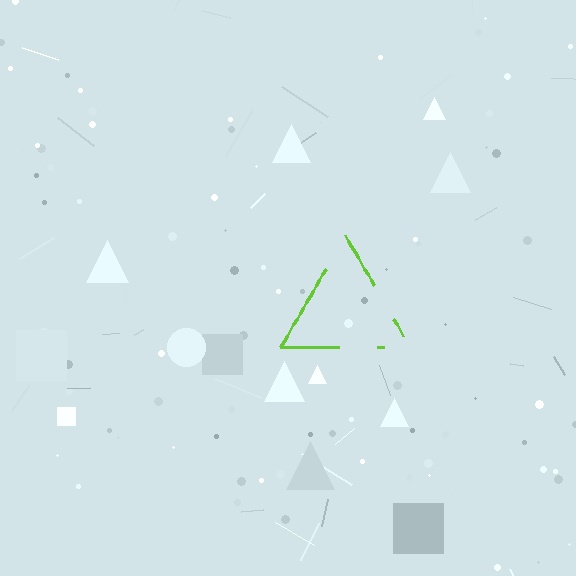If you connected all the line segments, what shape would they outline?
They would outline a triangle.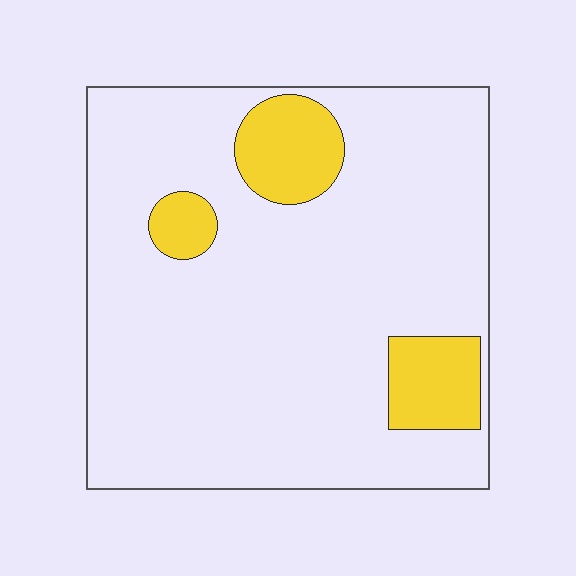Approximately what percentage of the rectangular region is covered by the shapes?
Approximately 15%.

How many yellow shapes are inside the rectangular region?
3.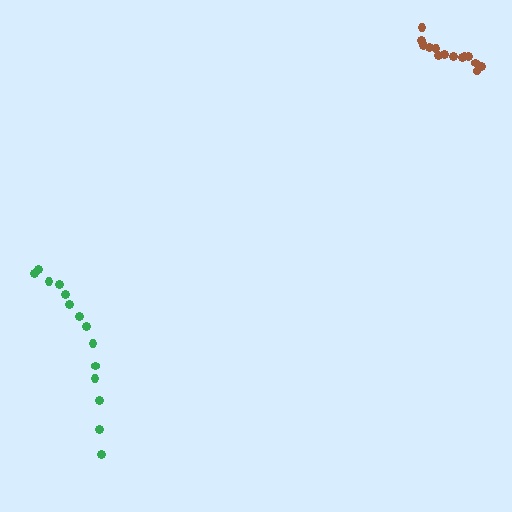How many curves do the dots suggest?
There are 2 distinct paths.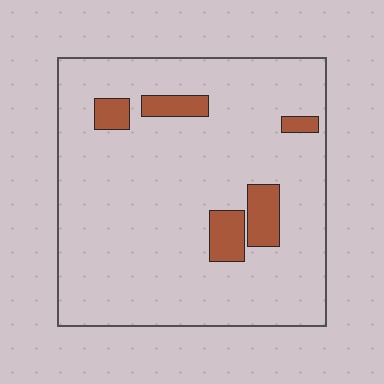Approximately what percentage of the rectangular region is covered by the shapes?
Approximately 10%.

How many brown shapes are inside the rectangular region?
5.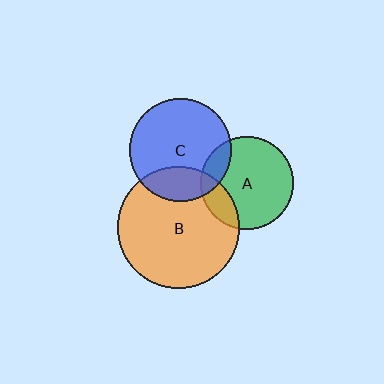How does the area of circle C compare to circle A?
Approximately 1.2 times.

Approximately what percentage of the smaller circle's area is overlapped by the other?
Approximately 25%.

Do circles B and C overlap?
Yes.